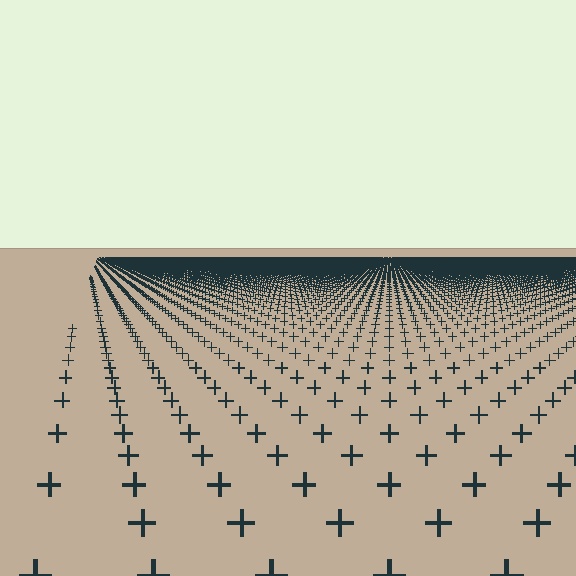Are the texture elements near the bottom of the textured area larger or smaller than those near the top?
Larger. Near the bottom, elements are closer to the viewer and appear at a bigger on-screen size.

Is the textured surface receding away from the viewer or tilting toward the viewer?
The surface is receding away from the viewer. Texture elements get smaller and denser toward the top.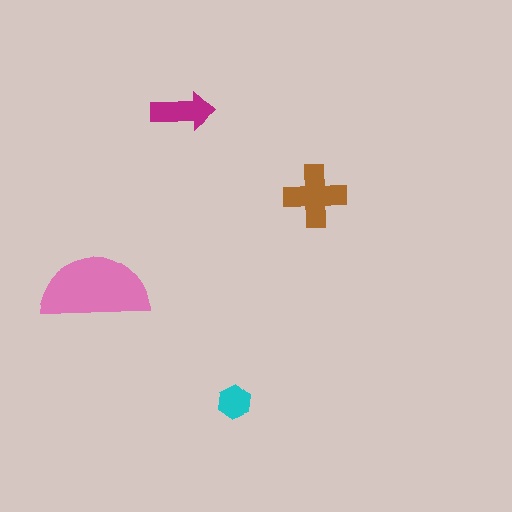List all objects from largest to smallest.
The pink semicircle, the brown cross, the magenta arrow, the cyan hexagon.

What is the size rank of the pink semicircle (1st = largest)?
1st.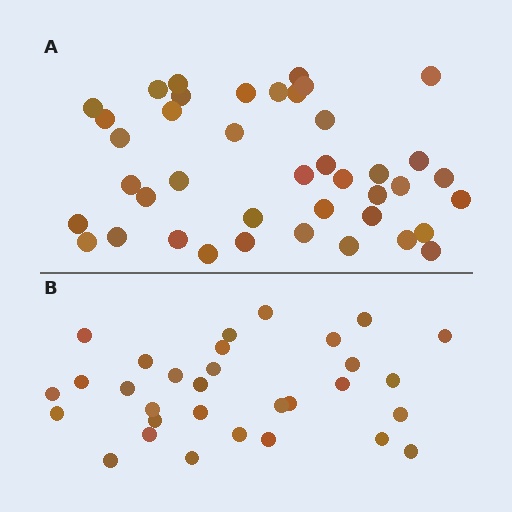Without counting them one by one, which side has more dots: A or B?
Region A (the top region) has more dots.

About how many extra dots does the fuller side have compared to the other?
Region A has roughly 10 or so more dots than region B.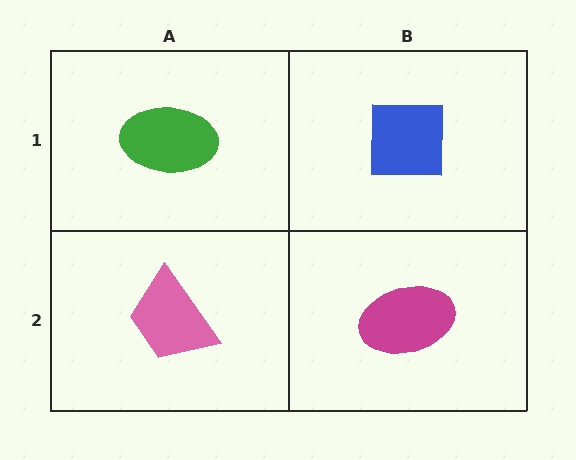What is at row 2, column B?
A magenta ellipse.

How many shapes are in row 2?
2 shapes.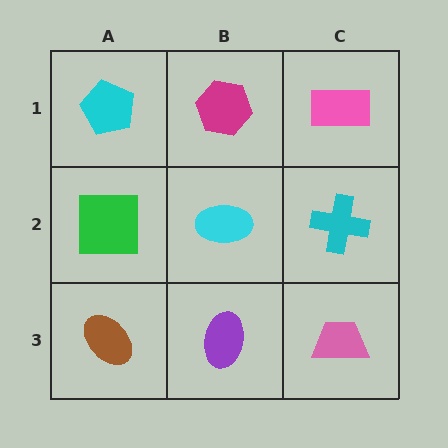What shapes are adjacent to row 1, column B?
A cyan ellipse (row 2, column B), a cyan pentagon (row 1, column A), a pink rectangle (row 1, column C).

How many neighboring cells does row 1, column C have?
2.